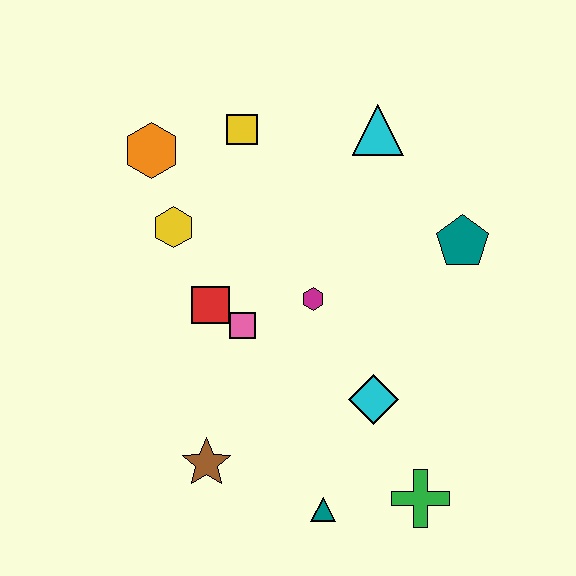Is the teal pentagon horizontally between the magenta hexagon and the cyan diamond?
No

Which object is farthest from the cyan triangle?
The teal triangle is farthest from the cyan triangle.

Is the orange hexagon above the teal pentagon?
Yes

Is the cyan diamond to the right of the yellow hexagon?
Yes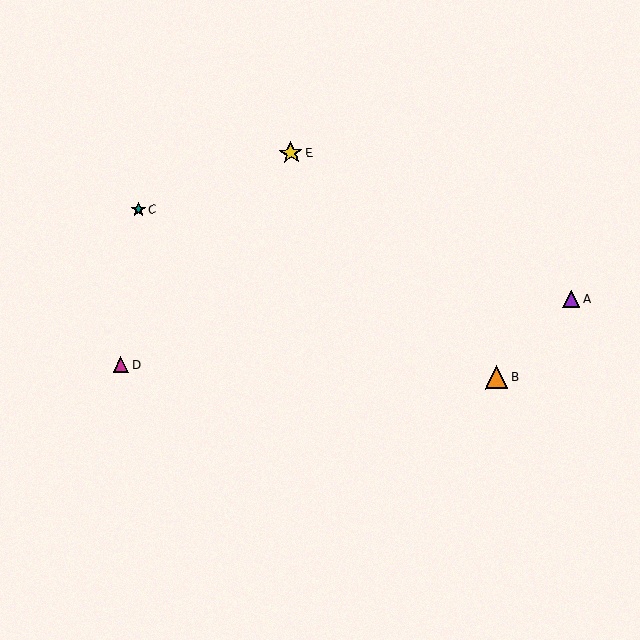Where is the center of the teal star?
The center of the teal star is at (139, 209).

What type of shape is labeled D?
Shape D is a magenta triangle.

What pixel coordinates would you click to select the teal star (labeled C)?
Click at (139, 209) to select the teal star C.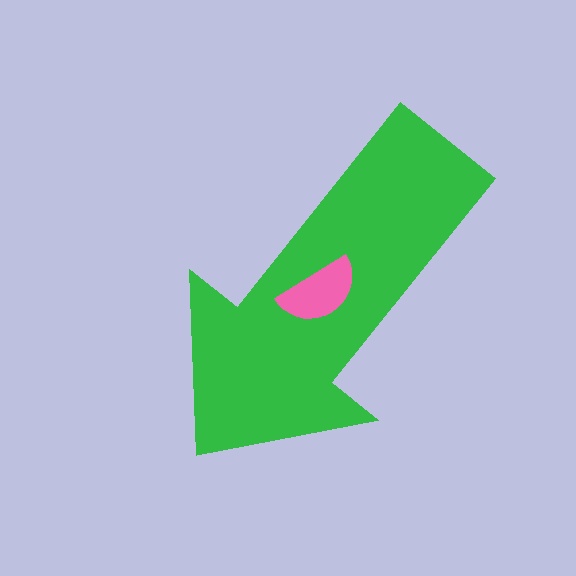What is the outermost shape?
The green arrow.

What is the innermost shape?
The pink semicircle.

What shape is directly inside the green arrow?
The pink semicircle.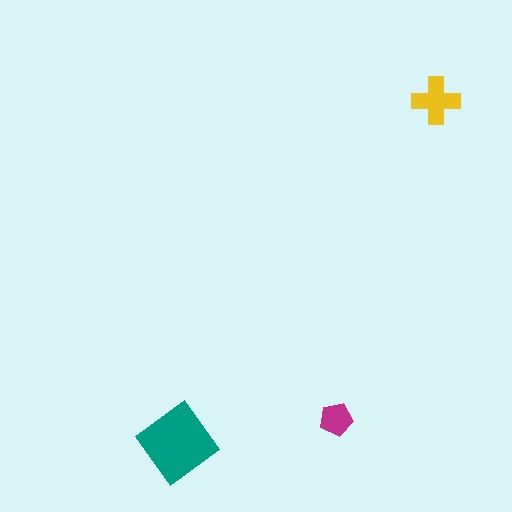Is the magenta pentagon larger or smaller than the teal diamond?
Smaller.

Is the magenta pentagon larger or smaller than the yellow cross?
Smaller.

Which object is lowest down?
The teal diamond is bottommost.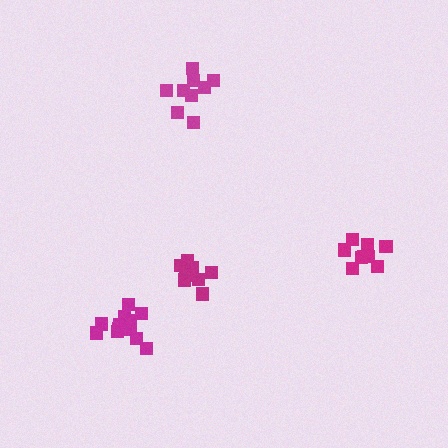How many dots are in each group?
Group 1: 9 dots, Group 2: 13 dots, Group 3: 9 dots, Group 4: 9 dots (40 total).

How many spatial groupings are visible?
There are 4 spatial groupings.